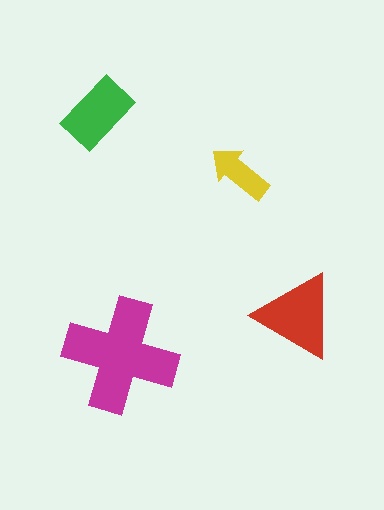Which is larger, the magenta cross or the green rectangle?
The magenta cross.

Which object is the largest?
The magenta cross.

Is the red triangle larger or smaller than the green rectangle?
Larger.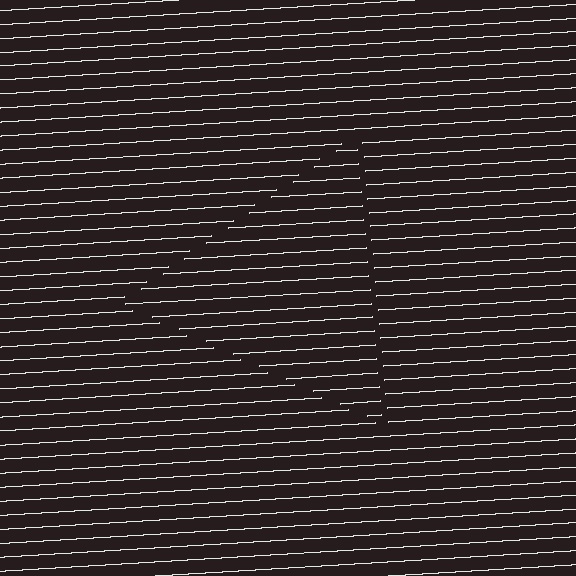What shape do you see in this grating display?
An illusory triangle. The interior of the shape contains the same grating, shifted by half a period — the contour is defined by the phase discontinuity where line-ends from the inner and outer gratings abut.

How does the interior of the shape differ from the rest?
The interior of the shape contains the same grating, shifted by half a period — the contour is defined by the phase discontinuity where line-ends from the inner and outer gratings abut.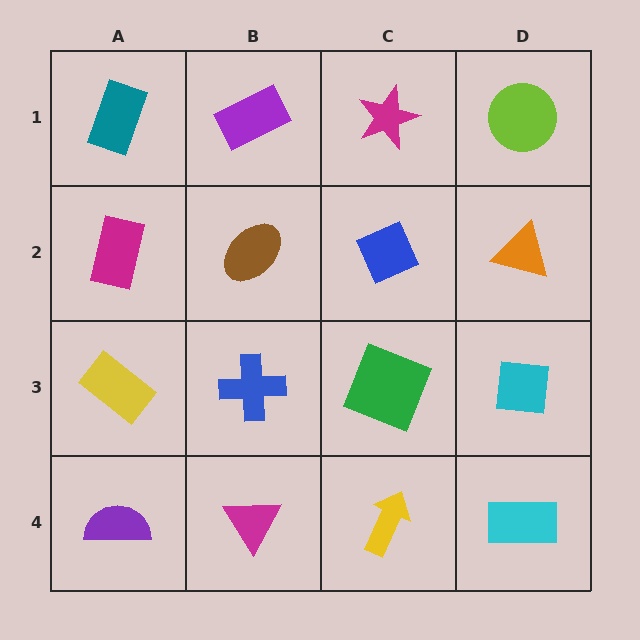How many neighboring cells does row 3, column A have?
3.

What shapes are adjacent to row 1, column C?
A blue diamond (row 2, column C), a purple rectangle (row 1, column B), a lime circle (row 1, column D).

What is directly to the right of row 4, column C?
A cyan rectangle.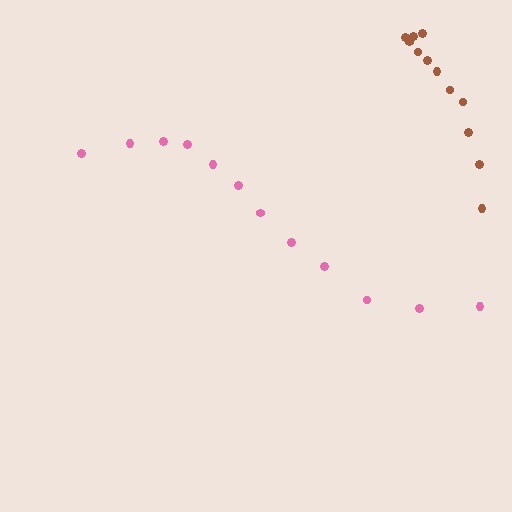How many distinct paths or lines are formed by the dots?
There are 2 distinct paths.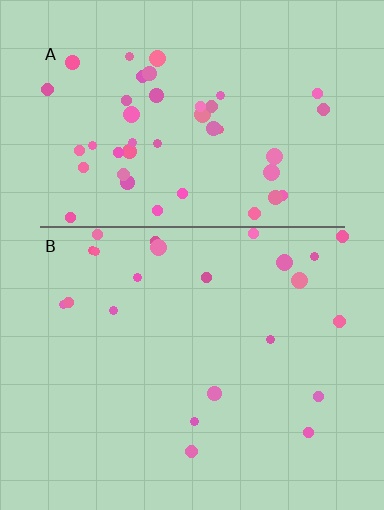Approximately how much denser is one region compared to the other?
Approximately 2.0× — region A over region B.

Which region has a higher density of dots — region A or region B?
A (the top).